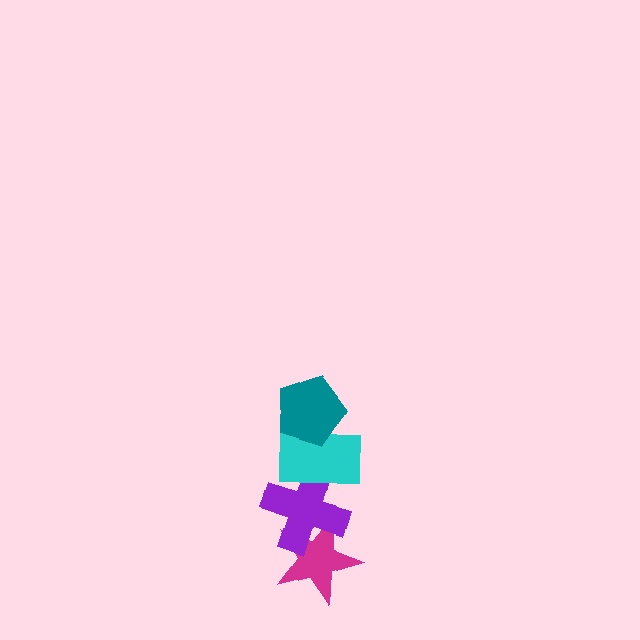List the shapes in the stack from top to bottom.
From top to bottom: the teal pentagon, the cyan rectangle, the purple cross, the magenta star.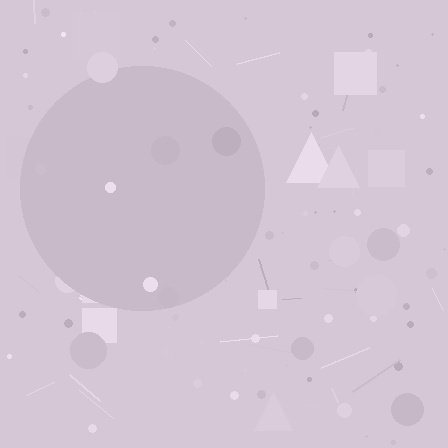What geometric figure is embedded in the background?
A circle is embedded in the background.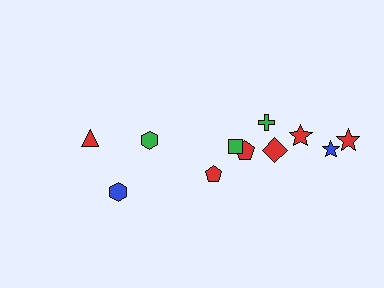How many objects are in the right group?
There are 8 objects.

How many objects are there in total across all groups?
There are 11 objects.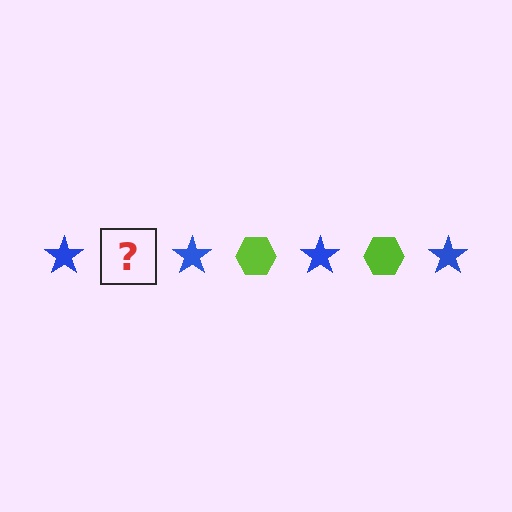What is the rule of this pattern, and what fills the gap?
The rule is that the pattern alternates between blue star and lime hexagon. The gap should be filled with a lime hexagon.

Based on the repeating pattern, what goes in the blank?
The blank should be a lime hexagon.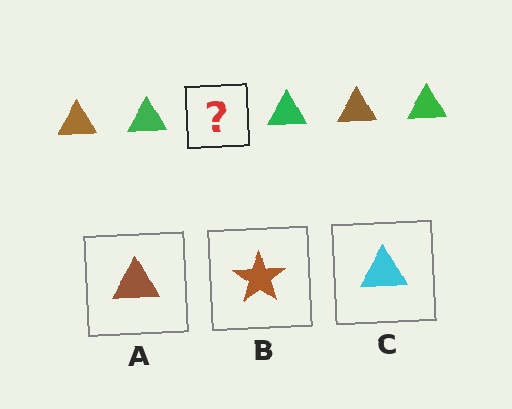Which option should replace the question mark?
Option A.